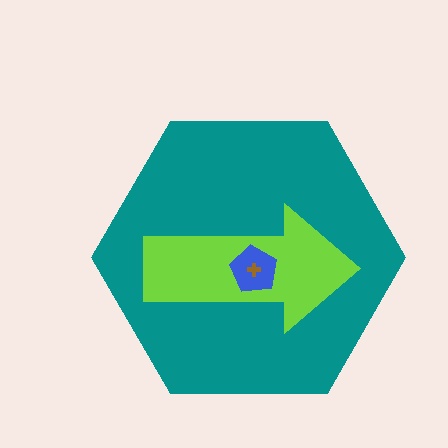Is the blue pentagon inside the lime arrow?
Yes.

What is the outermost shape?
The teal hexagon.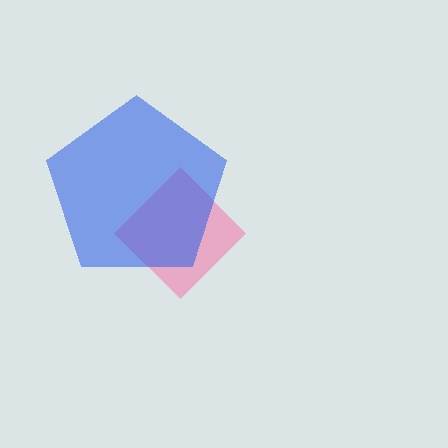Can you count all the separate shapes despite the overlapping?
Yes, there are 2 separate shapes.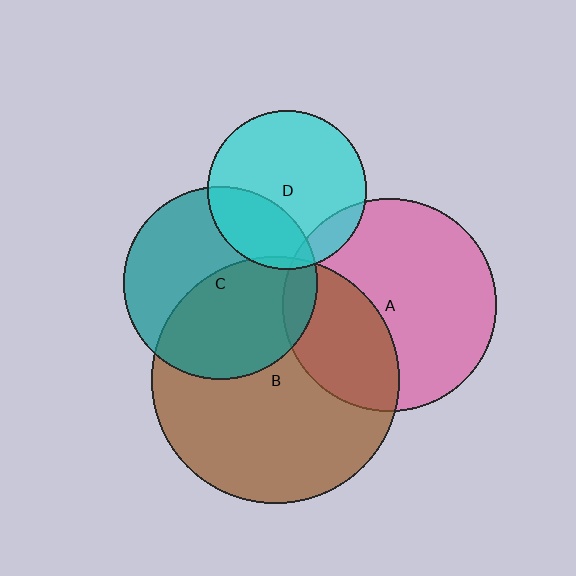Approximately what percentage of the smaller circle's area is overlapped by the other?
Approximately 35%.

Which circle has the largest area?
Circle B (brown).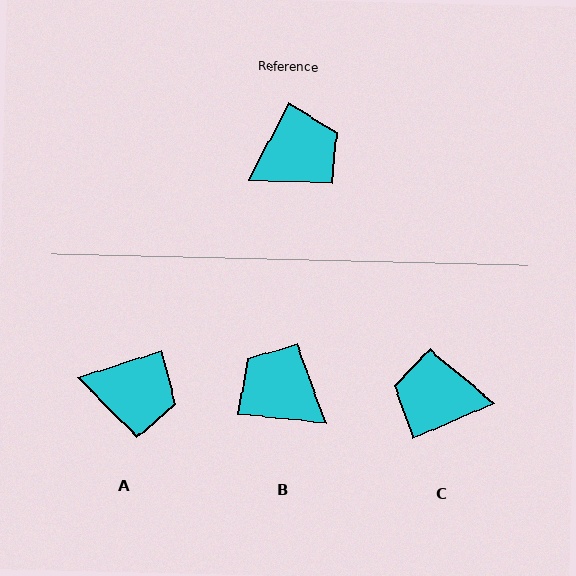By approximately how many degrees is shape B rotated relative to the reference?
Approximately 112 degrees counter-clockwise.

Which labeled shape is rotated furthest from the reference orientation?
C, about 141 degrees away.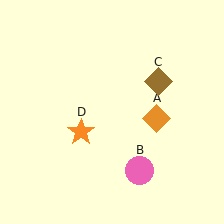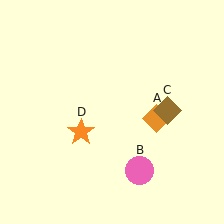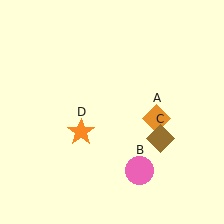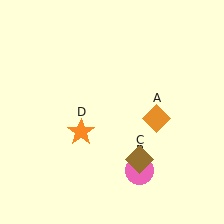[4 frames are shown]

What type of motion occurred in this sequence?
The brown diamond (object C) rotated clockwise around the center of the scene.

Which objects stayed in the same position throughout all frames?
Orange diamond (object A) and pink circle (object B) and orange star (object D) remained stationary.